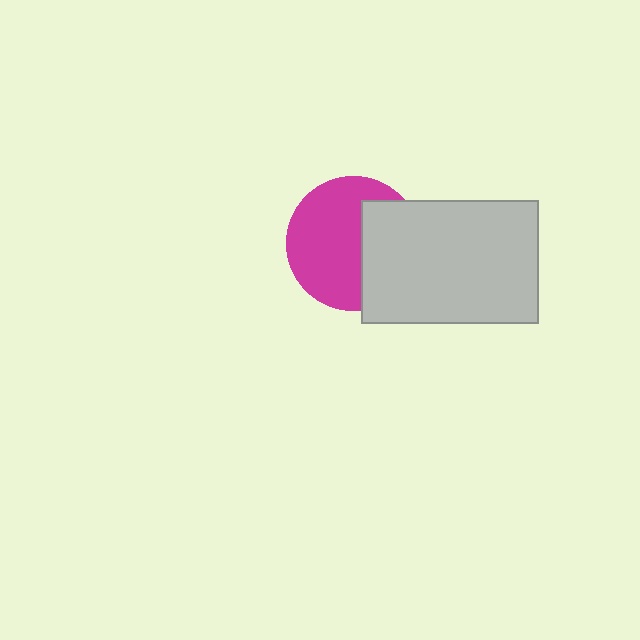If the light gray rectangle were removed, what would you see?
You would see the complete magenta circle.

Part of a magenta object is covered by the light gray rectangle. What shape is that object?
It is a circle.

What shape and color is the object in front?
The object in front is a light gray rectangle.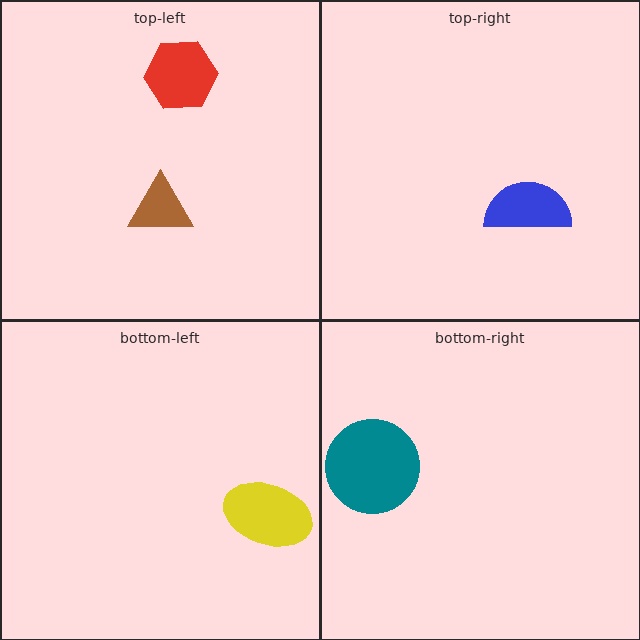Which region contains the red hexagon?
The top-left region.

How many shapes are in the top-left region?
2.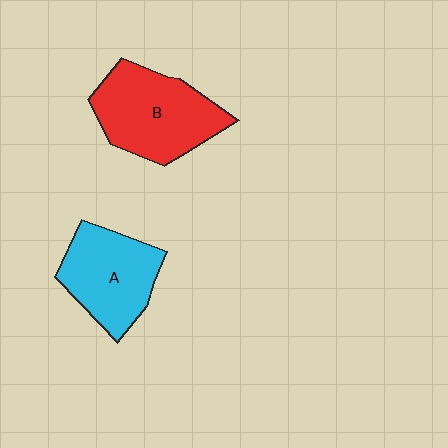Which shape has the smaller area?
Shape A (cyan).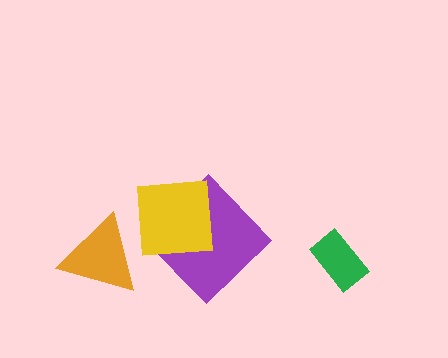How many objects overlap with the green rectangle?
0 objects overlap with the green rectangle.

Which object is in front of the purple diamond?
The yellow square is in front of the purple diamond.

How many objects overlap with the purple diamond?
1 object overlaps with the purple diamond.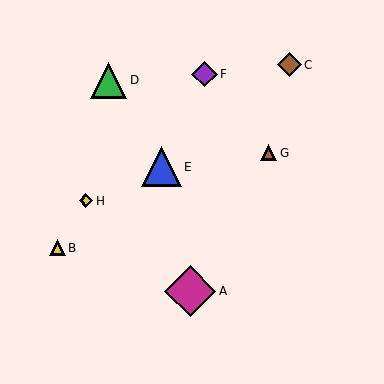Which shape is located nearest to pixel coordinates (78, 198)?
The yellow diamond (labeled H) at (86, 201) is nearest to that location.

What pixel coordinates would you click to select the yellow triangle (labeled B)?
Click at (58, 248) to select the yellow triangle B.